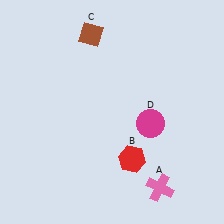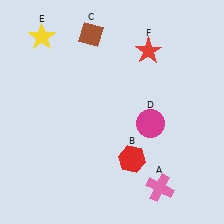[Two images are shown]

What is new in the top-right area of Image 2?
A red star (F) was added in the top-right area of Image 2.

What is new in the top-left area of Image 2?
A yellow star (E) was added in the top-left area of Image 2.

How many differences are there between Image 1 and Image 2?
There are 2 differences between the two images.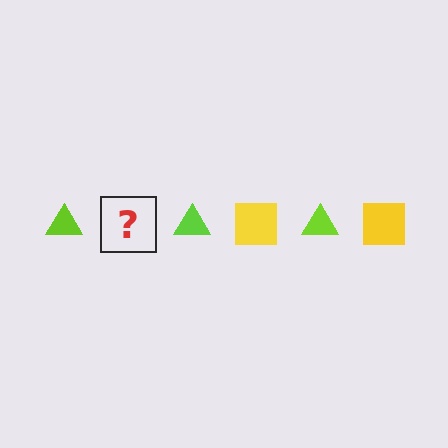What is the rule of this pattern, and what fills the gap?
The rule is that the pattern alternates between lime triangle and yellow square. The gap should be filled with a yellow square.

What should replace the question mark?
The question mark should be replaced with a yellow square.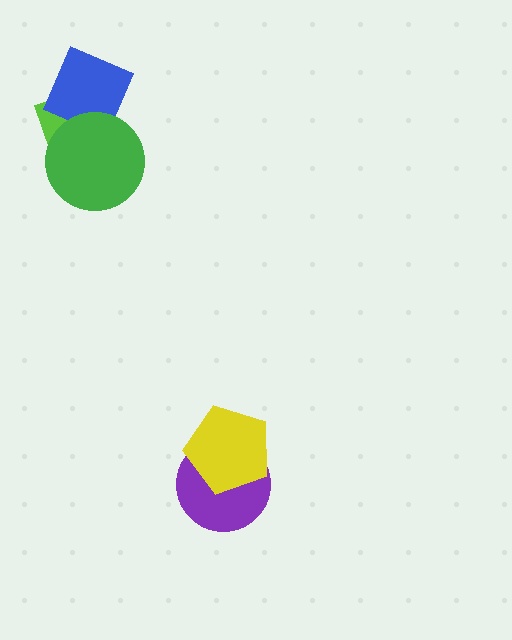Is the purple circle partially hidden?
Yes, it is partially covered by another shape.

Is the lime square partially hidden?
Yes, it is partially covered by another shape.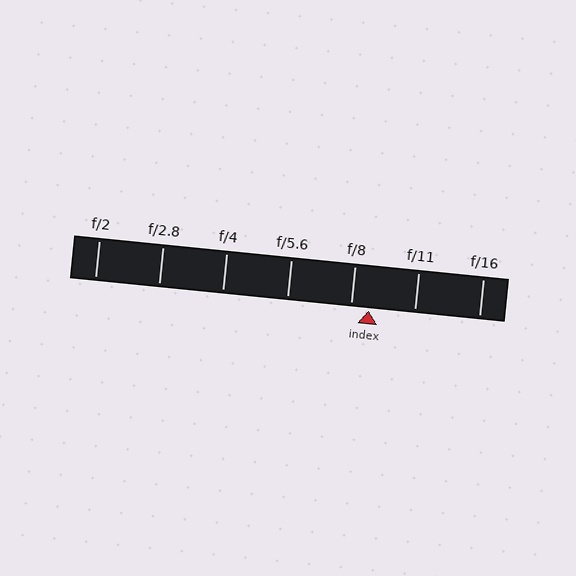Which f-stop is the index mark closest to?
The index mark is closest to f/8.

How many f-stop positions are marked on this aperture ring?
There are 7 f-stop positions marked.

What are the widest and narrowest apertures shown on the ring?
The widest aperture shown is f/2 and the narrowest is f/16.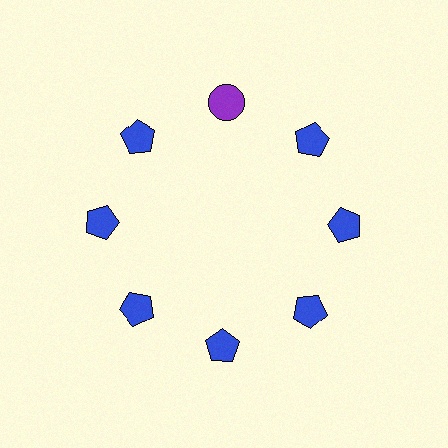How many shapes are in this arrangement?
There are 8 shapes arranged in a ring pattern.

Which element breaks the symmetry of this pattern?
The purple circle at roughly the 12 o'clock position breaks the symmetry. All other shapes are blue pentagons.